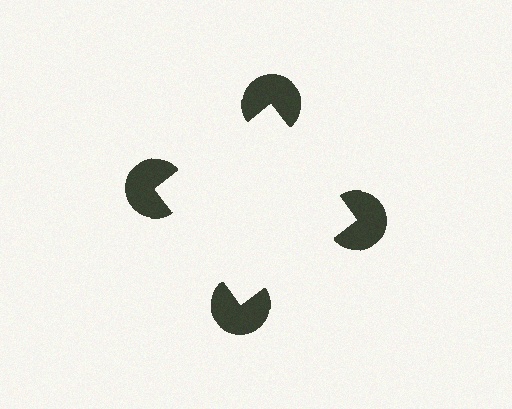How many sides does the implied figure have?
4 sides.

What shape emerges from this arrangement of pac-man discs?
An illusory square — its edges are inferred from the aligned wedge cuts in the pac-man discs, not physically drawn.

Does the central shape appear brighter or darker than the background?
It typically appears slightly brighter than the background, even though no actual brightness change is drawn.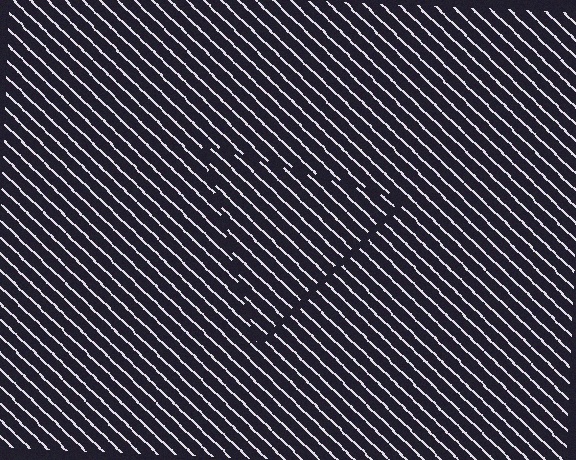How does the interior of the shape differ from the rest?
The interior of the shape contains the same grating, shifted by half a period — the contour is defined by the phase discontinuity where line-ends from the inner and outer gratings abut.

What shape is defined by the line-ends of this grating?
An illusory triangle. The interior of the shape contains the same grating, shifted by half a period — the contour is defined by the phase discontinuity where line-ends from the inner and outer gratings abut.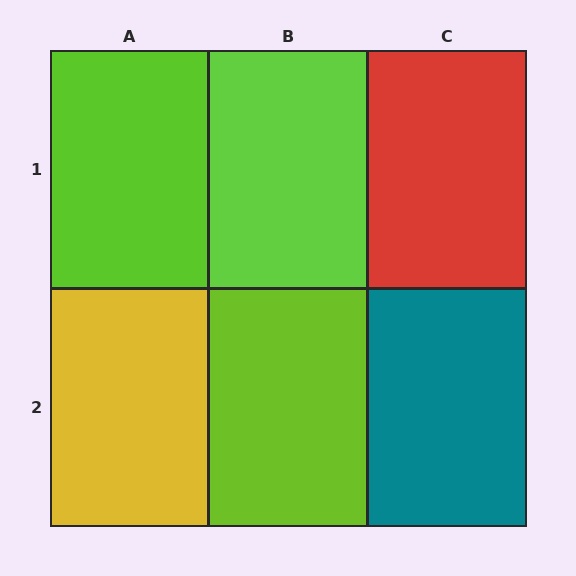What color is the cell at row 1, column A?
Lime.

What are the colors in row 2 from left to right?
Yellow, lime, teal.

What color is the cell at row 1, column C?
Red.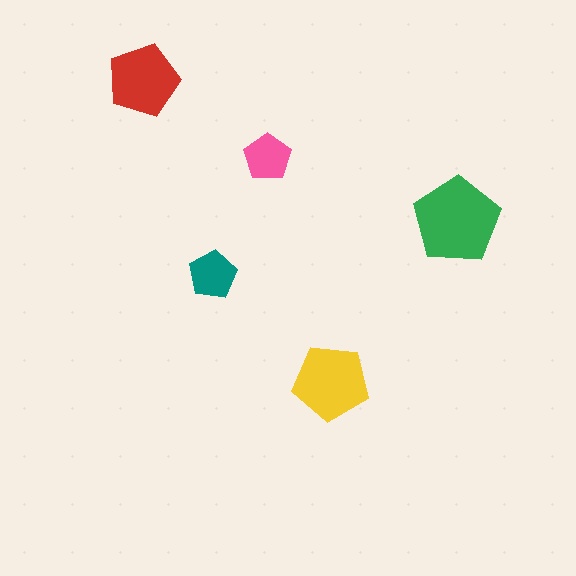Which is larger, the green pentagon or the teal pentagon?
The green one.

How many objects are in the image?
There are 5 objects in the image.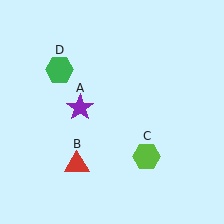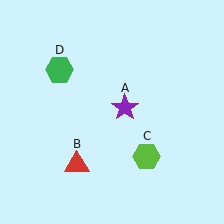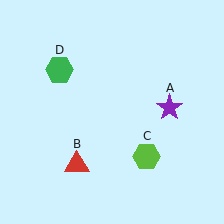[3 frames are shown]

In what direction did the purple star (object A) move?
The purple star (object A) moved right.